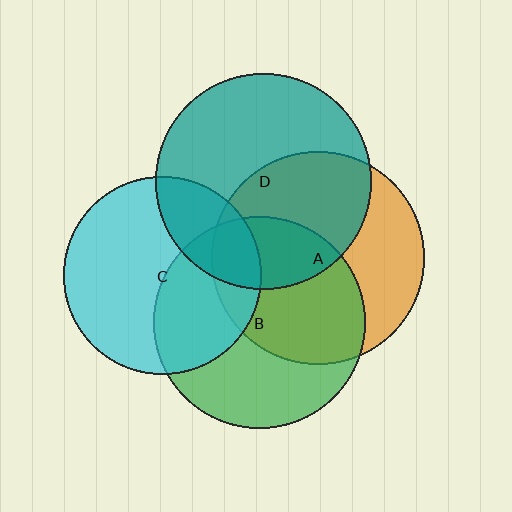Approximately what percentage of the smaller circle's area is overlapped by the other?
Approximately 15%.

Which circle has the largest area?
Circle D (teal).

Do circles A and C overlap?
Yes.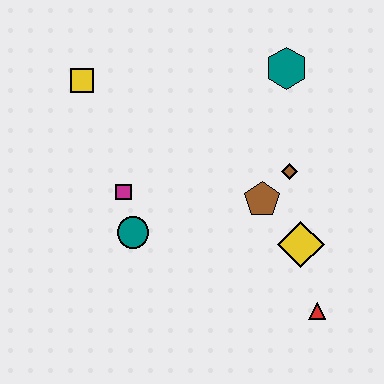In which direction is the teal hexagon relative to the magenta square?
The teal hexagon is to the right of the magenta square.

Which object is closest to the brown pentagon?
The brown diamond is closest to the brown pentagon.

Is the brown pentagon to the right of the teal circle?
Yes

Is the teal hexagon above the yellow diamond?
Yes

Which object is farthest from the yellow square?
The red triangle is farthest from the yellow square.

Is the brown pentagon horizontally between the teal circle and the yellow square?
No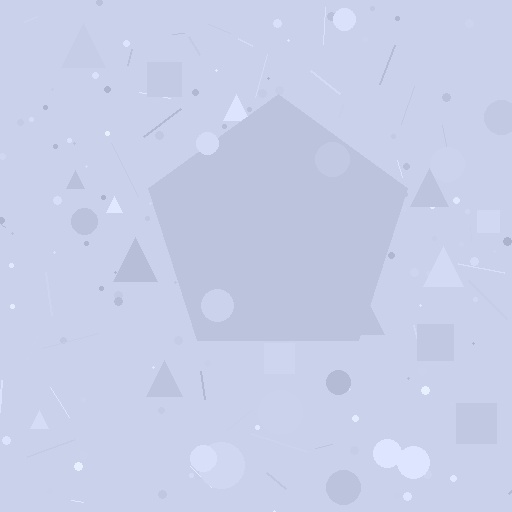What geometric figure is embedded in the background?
A pentagon is embedded in the background.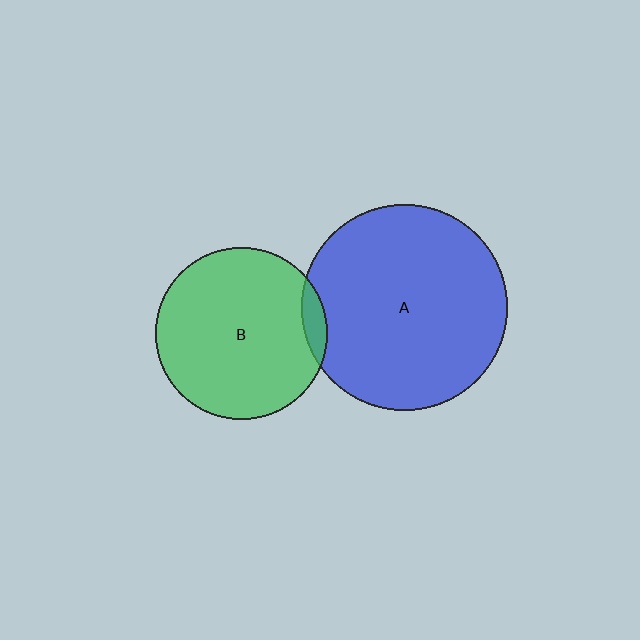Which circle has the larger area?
Circle A (blue).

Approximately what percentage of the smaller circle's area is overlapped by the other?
Approximately 5%.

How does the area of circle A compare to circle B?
Approximately 1.4 times.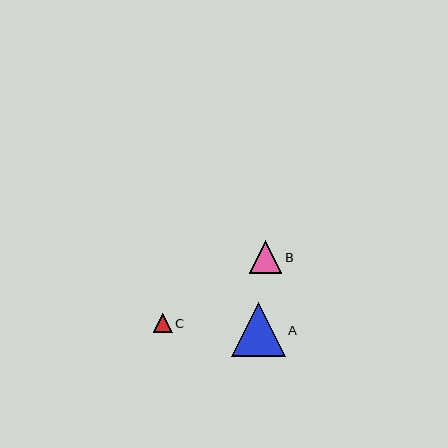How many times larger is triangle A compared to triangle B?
Triangle A is approximately 1.7 times the size of triangle B.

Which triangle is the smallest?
Triangle C is the smallest with a size of approximately 18 pixels.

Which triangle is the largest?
Triangle A is the largest with a size of approximately 54 pixels.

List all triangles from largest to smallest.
From largest to smallest: A, B, C.